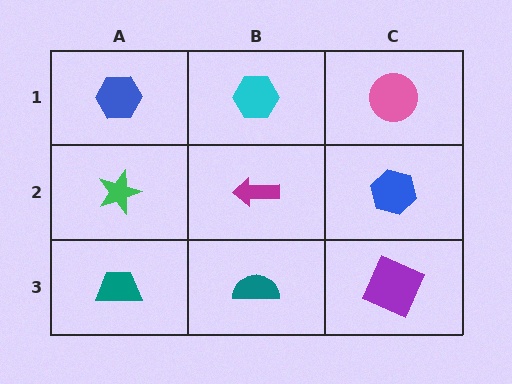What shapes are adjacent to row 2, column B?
A cyan hexagon (row 1, column B), a teal semicircle (row 3, column B), a green star (row 2, column A), a blue hexagon (row 2, column C).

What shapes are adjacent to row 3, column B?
A magenta arrow (row 2, column B), a teal trapezoid (row 3, column A), a purple square (row 3, column C).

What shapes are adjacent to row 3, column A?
A green star (row 2, column A), a teal semicircle (row 3, column B).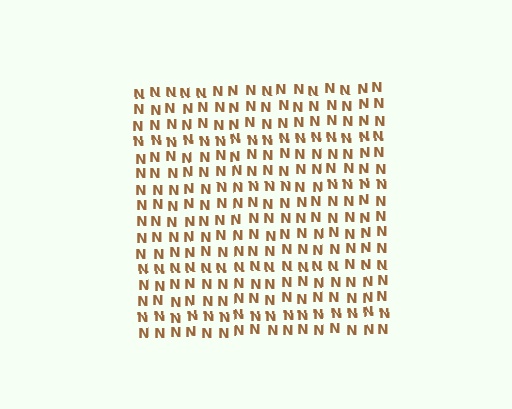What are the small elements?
The small elements are letter N's.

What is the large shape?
The large shape is a square.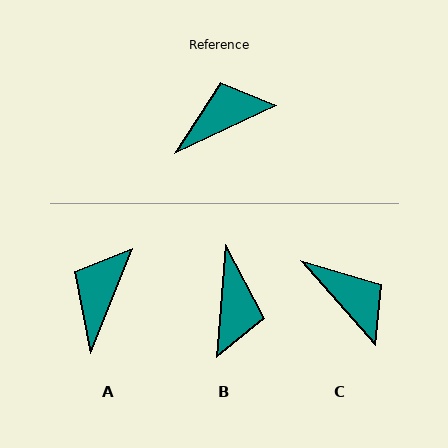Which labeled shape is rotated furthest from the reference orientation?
B, about 120 degrees away.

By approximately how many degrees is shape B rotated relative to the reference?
Approximately 120 degrees clockwise.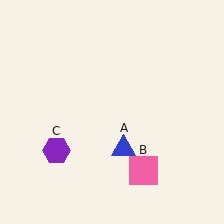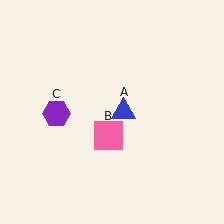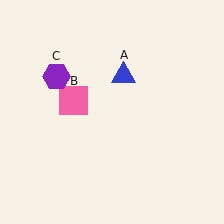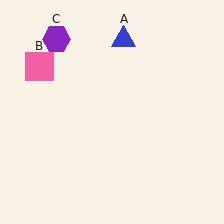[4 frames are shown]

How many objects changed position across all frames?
3 objects changed position: blue triangle (object A), pink square (object B), purple hexagon (object C).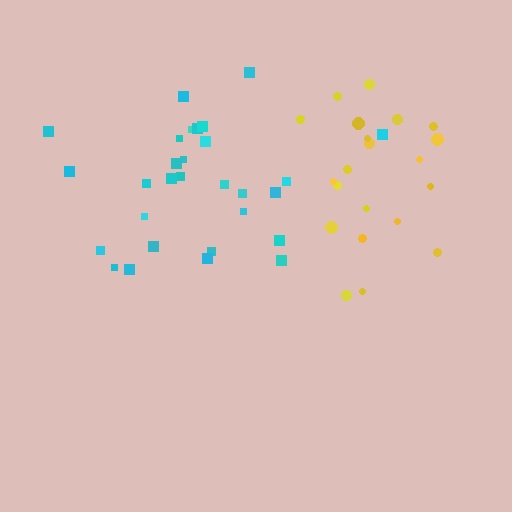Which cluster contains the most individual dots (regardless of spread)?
Cyan (29).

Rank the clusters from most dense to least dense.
yellow, cyan.